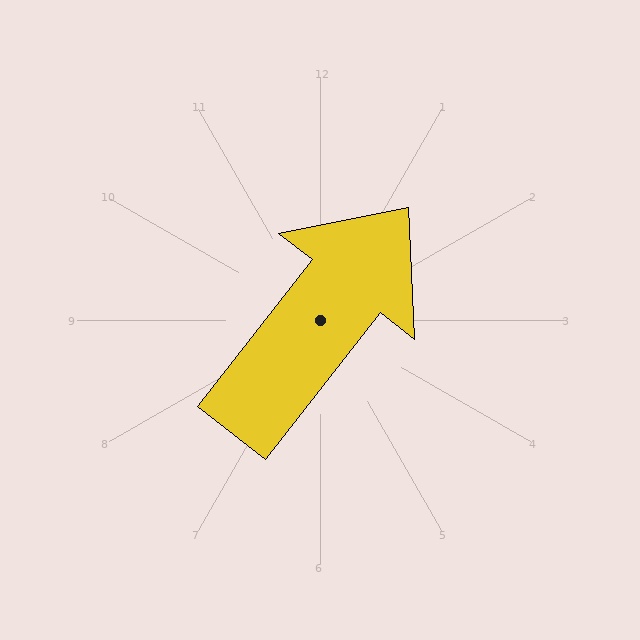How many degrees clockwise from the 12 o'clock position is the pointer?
Approximately 38 degrees.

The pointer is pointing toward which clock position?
Roughly 1 o'clock.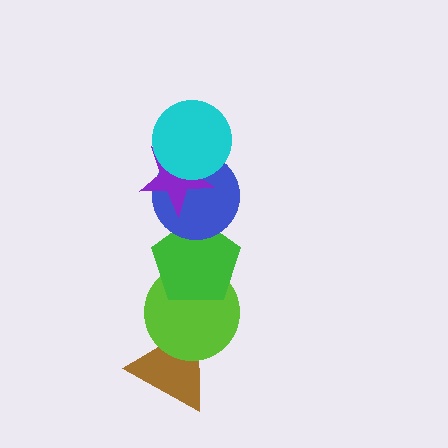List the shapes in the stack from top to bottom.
From top to bottom: the cyan circle, the purple star, the blue circle, the green pentagon, the lime circle, the brown triangle.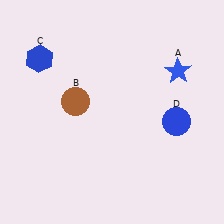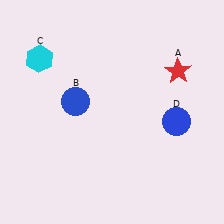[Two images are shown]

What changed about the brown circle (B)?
In Image 1, B is brown. In Image 2, it changed to blue.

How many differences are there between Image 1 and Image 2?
There are 3 differences between the two images.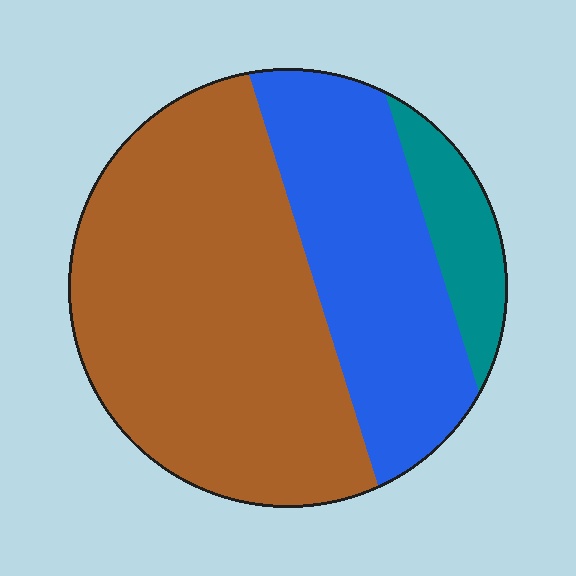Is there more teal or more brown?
Brown.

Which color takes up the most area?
Brown, at roughly 60%.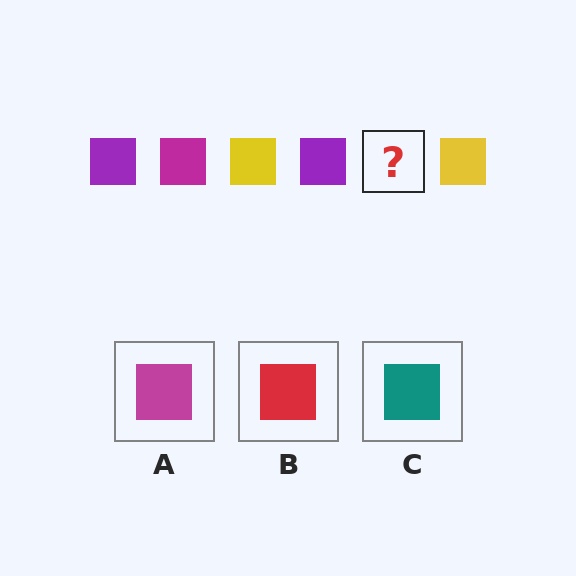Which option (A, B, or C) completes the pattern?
A.